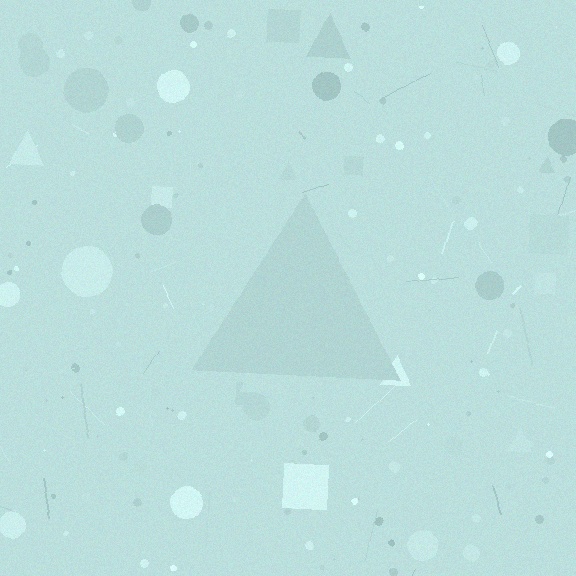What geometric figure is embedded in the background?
A triangle is embedded in the background.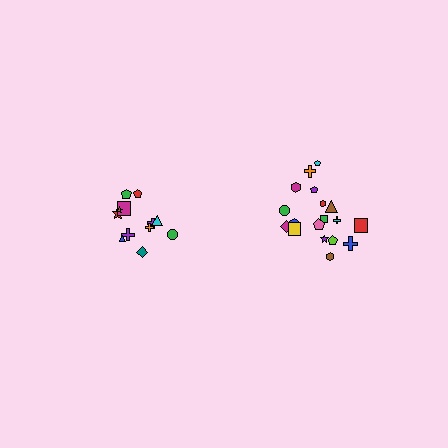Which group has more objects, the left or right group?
The right group.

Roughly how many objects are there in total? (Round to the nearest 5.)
Roughly 30 objects in total.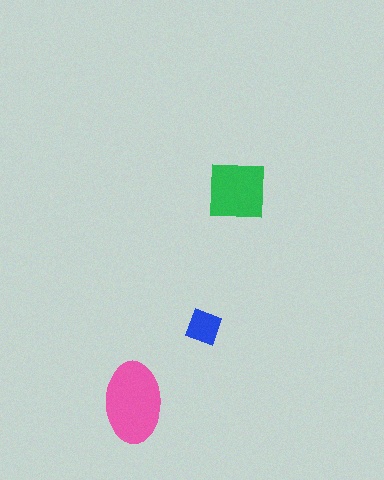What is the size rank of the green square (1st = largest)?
2nd.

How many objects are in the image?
There are 3 objects in the image.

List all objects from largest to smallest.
The pink ellipse, the green square, the blue square.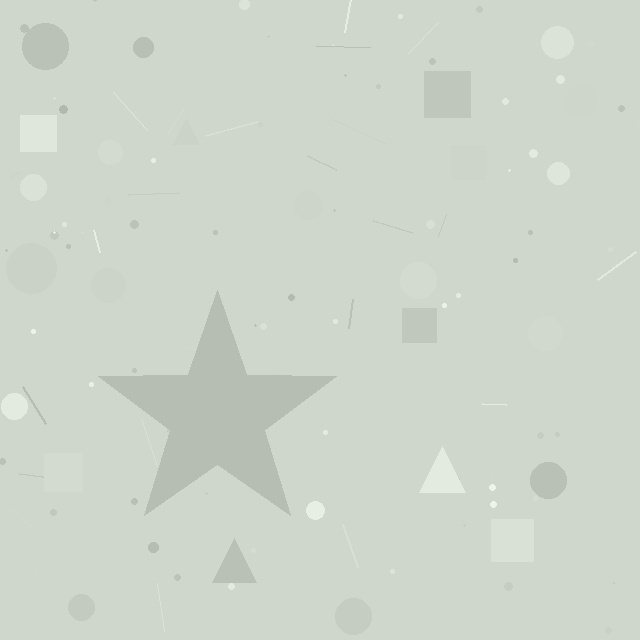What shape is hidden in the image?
A star is hidden in the image.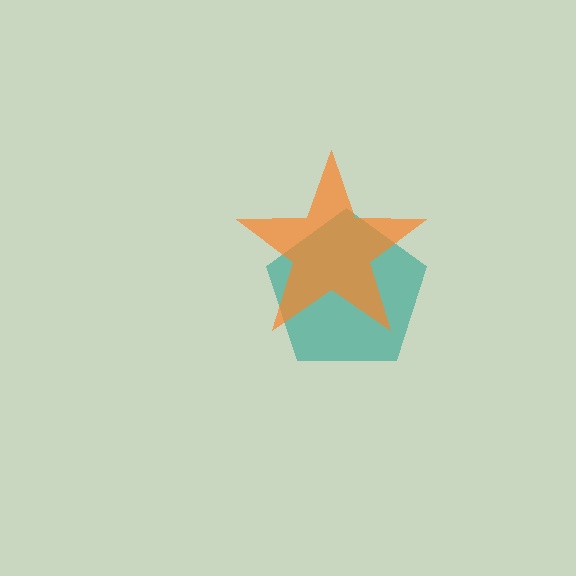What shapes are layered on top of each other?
The layered shapes are: a teal pentagon, an orange star.